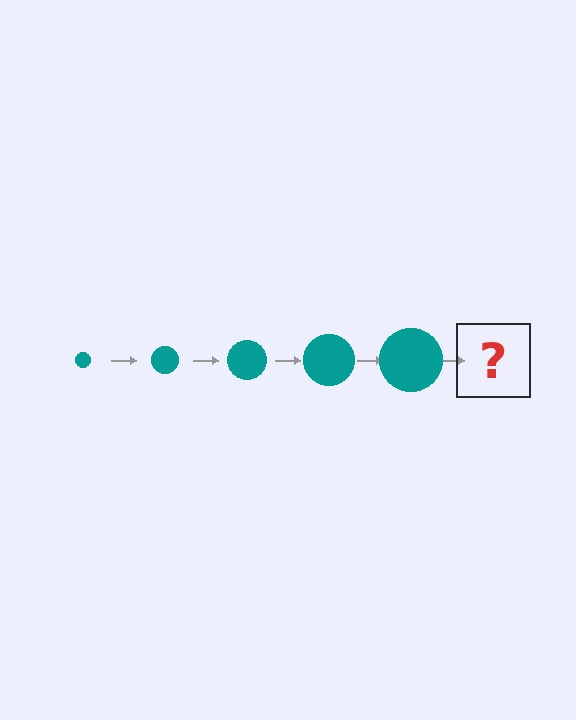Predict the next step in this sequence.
The next step is a teal circle, larger than the previous one.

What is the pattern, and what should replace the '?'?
The pattern is that the circle gets progressively larger each step. The '?' should be a teal circle, larger than the previous one.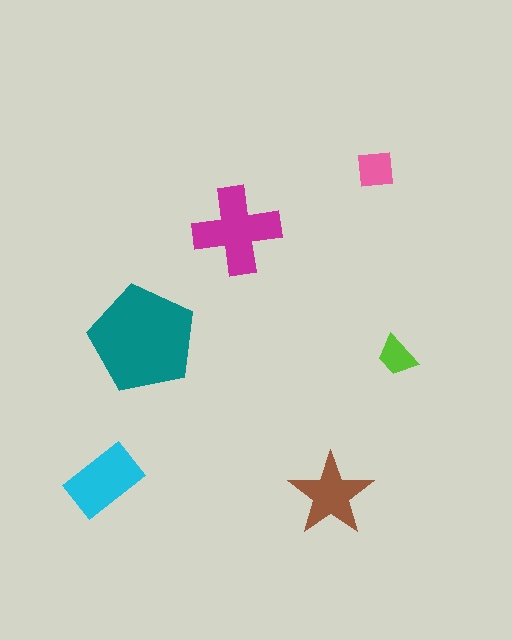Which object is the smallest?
The lime trapezoid.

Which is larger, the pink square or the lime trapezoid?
The pink square.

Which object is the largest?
The teal pentagon.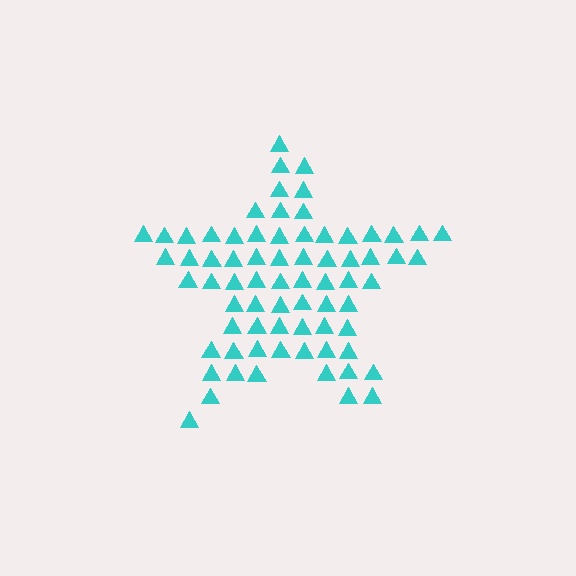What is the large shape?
The large shape is a star.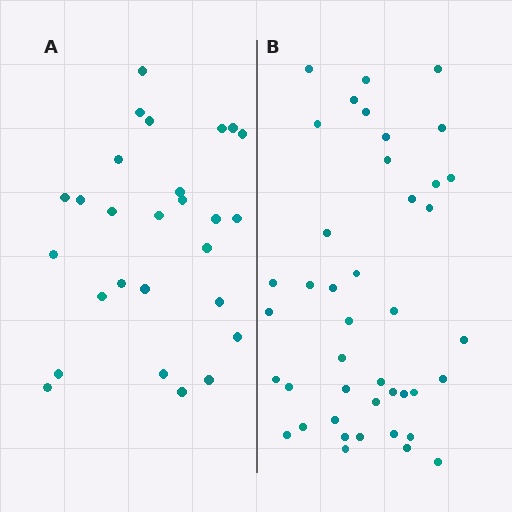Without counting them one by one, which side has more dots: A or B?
Region B (the right region) has more dots.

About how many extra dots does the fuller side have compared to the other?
Region B has approximately 15 more dots than region A.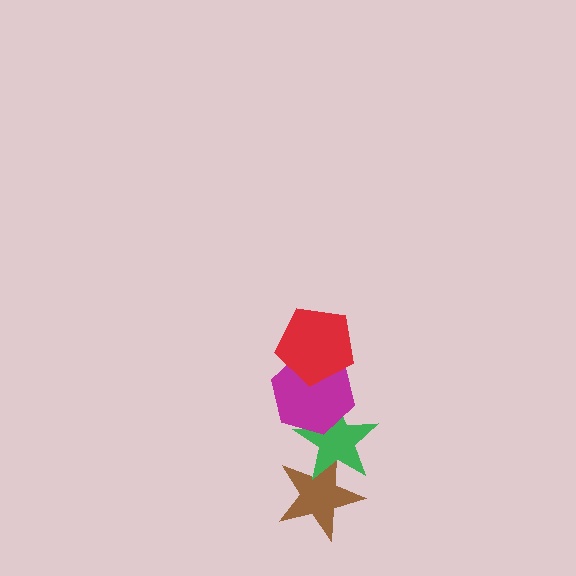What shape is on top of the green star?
The magenta hexagon is on top of the green star.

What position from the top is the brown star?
The brown star is 4th from the top.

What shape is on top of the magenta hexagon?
The red pentagon is on top of the magenta hexagon.